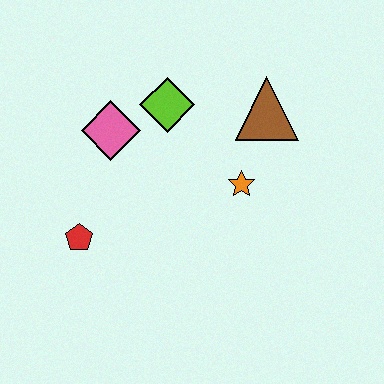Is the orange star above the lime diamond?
No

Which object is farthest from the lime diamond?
The red pentagon is farthest from the lime diamond.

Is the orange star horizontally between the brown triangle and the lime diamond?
Yes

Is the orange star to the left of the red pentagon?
No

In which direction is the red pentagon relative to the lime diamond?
The red pentagon is below the lime diamond.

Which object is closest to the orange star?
The brown triangle is closest to the orange star.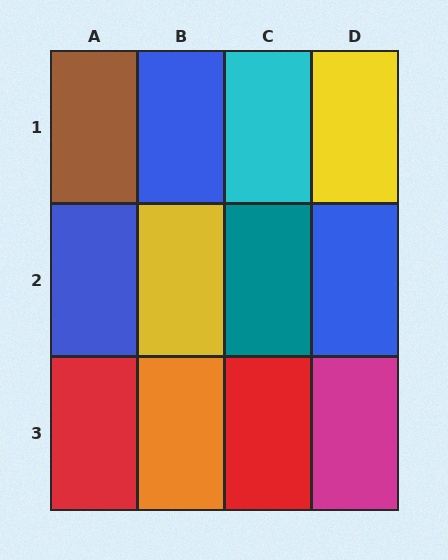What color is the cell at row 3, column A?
Red.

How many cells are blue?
3 cells are blue.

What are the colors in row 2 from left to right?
Blue, yellow, teal, blue.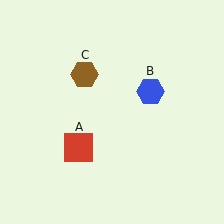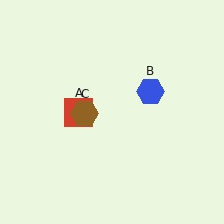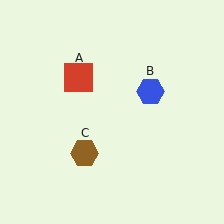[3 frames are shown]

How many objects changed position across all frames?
2 objects changed position: red square (object A), brown hexagon (object C).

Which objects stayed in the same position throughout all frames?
Blue hexagon (object B) remained stationary.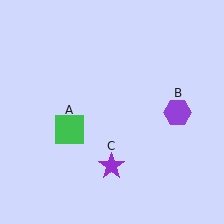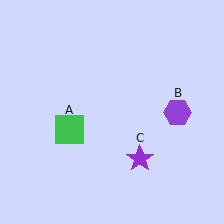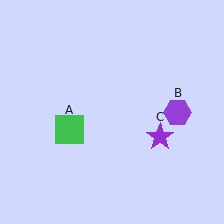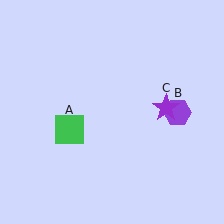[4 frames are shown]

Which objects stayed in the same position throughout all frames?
Green square (object A) and purple hexagon (object B) remained stationary.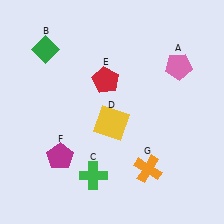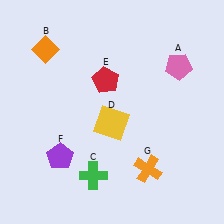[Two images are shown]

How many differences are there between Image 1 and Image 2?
There are 2 differences between the two images.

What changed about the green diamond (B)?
In Image 1, B is green. In Image 2, it changed to orange.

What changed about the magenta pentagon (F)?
In Image 1, F is magenta. In Image 2, it changed to purple.